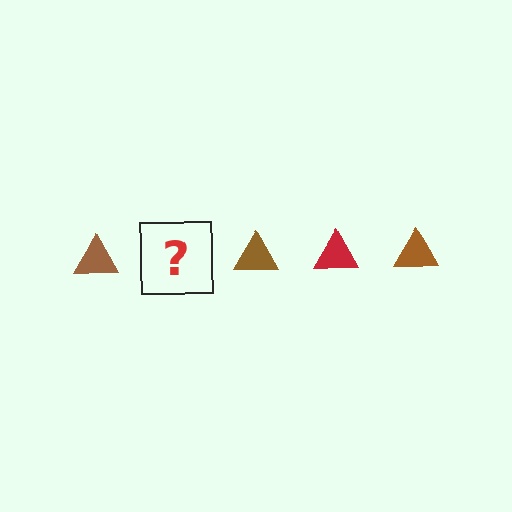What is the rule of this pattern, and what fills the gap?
The rule is that the pattern cycles through brown, red triangles. The gap should be filled with a red triangle.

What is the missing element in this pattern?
The missing element is a red triangle.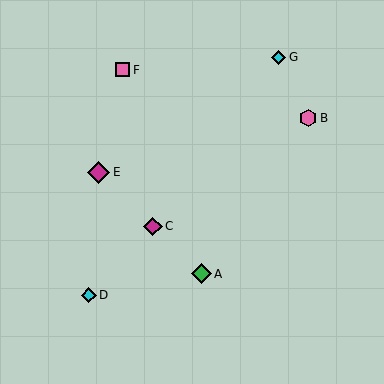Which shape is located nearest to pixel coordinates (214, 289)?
The green diamond (labeled A) at (202, 274) is nearest to that location.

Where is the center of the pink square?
The center of the pink square is at (123, 70).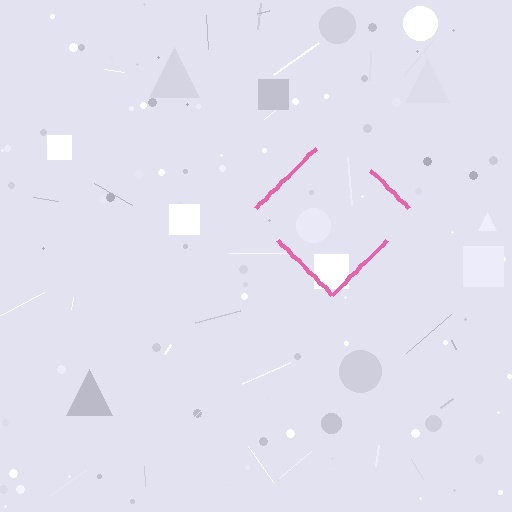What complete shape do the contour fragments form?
The contour fragments form a diamond.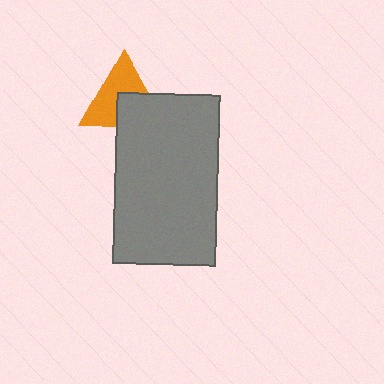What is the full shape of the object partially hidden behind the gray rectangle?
The partially hidden object is an orange triangle.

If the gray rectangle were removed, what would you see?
You would see the complete orange triangle.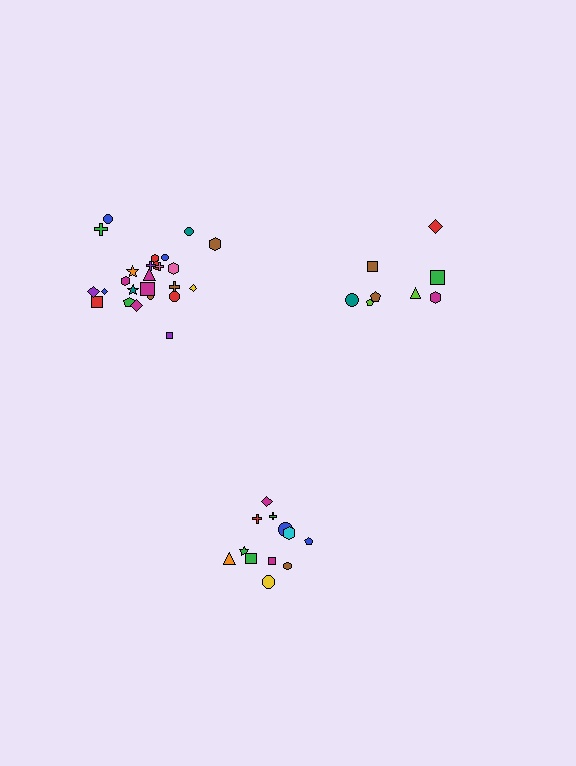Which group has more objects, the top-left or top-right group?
The top-left group.